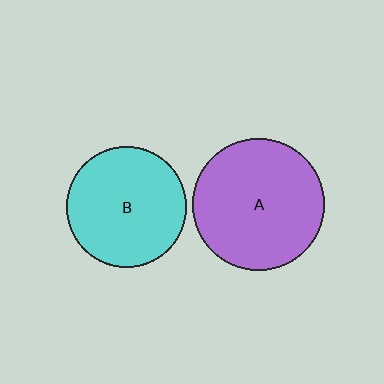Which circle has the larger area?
Circle A (purple).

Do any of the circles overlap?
No, none of the circles overlap.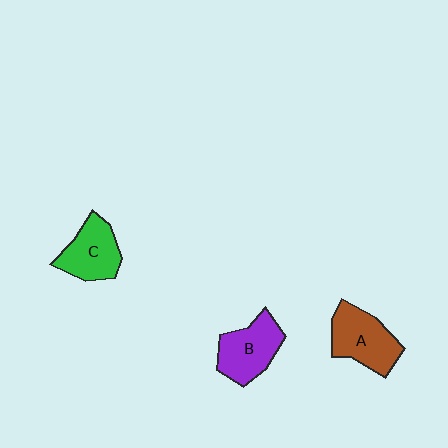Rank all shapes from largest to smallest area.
From largest to smallest: A (brown), B (purple), C (green).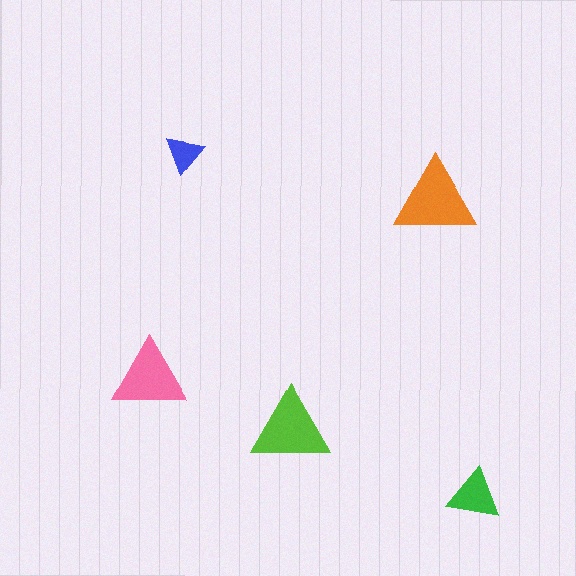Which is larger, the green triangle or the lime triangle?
The lime one.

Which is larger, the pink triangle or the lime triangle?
The lime one.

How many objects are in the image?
There are 5 objects in the image.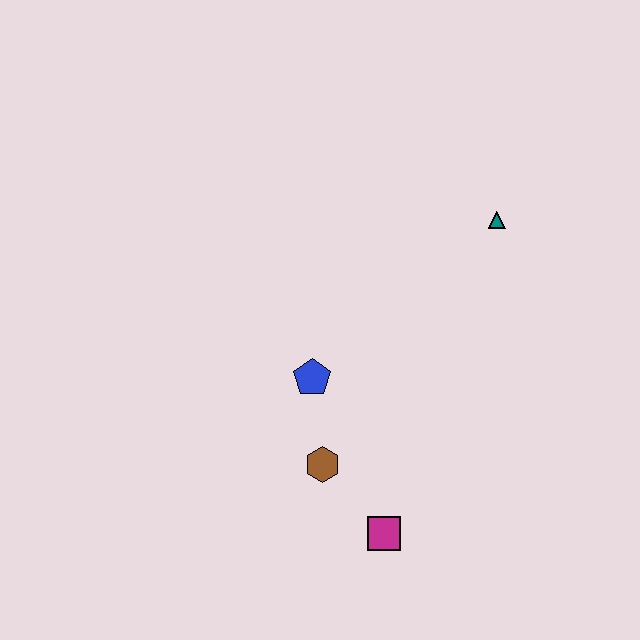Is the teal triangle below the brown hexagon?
No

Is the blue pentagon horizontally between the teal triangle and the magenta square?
No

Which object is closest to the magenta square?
The brown hexagon is closest to the magenta square.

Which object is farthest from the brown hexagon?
The teal triangle is farthest from the brown hexagon.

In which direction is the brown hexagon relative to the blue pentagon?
The brown hexagon is below the blue pentagon.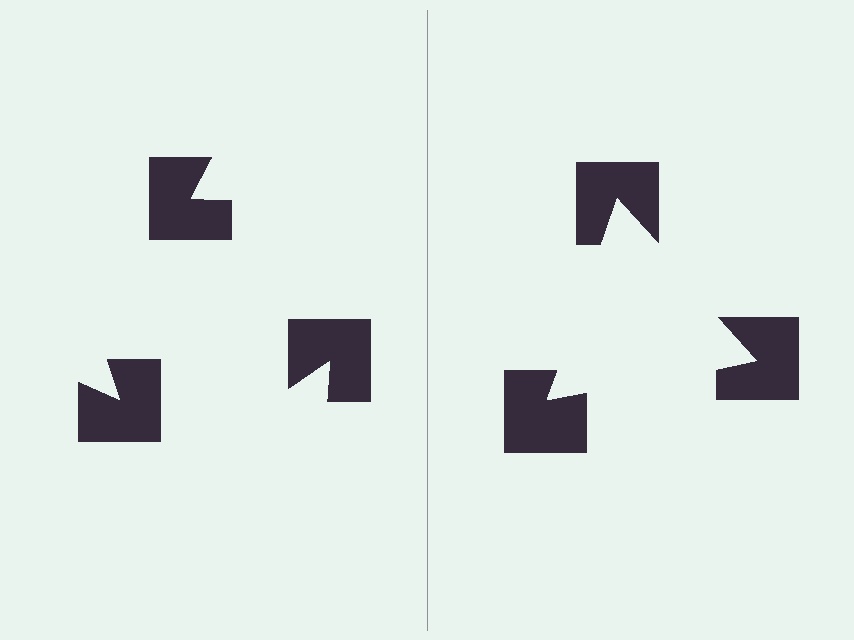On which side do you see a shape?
An illusory triangle appears on the right side. On the left side the wedge cuts are rotated, so no coherent shape forms.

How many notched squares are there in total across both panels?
6 — 3 on each side.